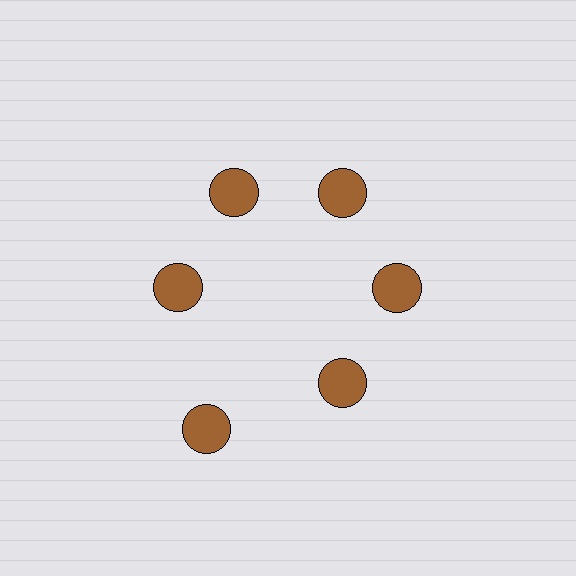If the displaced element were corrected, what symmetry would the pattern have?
It would have 6-fold rotational symmetry — the pattern would map onto itself every 60 degrees.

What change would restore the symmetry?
The symmetry would be restored by moving it inward, back onto the ring so that all 6 circles sit at equal angles and equal distance from the center.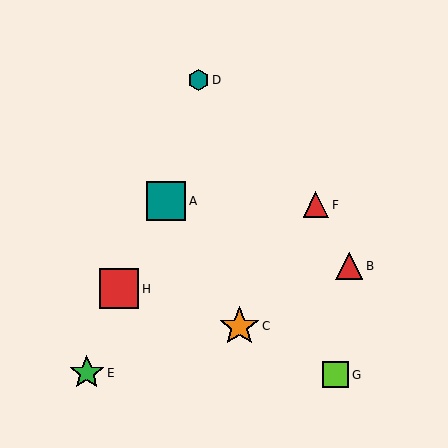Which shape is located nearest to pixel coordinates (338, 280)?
The red triangle (labeled B) at (349, 266) is nearest to that location.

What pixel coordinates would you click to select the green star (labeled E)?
Click at (87, 373) to select the green star E.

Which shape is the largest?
The orange star (labeled C) is the largest.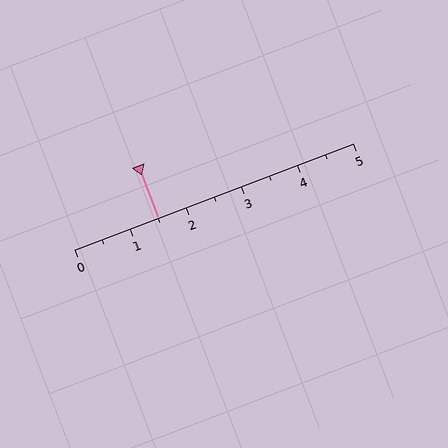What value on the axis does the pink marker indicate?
The marker indicates approximately 1.5.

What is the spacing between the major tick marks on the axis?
The major ticks are spaced 1 apart.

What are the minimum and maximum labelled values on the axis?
The axis runs from 0 to 5.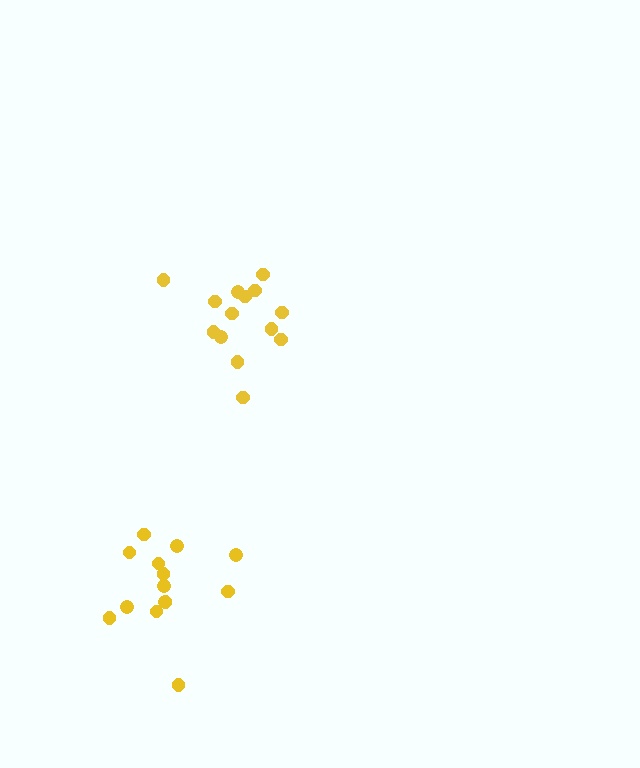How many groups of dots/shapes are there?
There are 2 groups.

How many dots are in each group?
Group 1: 14 dots, Group 2: 14 dots (28 total).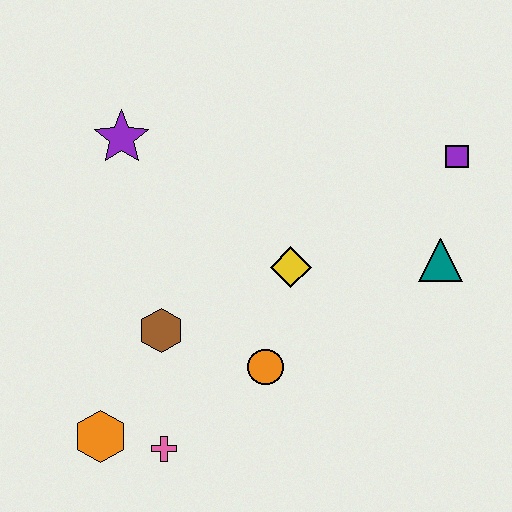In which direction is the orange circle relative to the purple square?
The orange circle is below the purple square.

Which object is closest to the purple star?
The brown hexagon is closest to the purple star.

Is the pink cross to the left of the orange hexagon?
No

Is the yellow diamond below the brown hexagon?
No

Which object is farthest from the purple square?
The orange hexagon is farthest from the purple square.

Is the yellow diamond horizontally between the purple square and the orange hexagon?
Yes